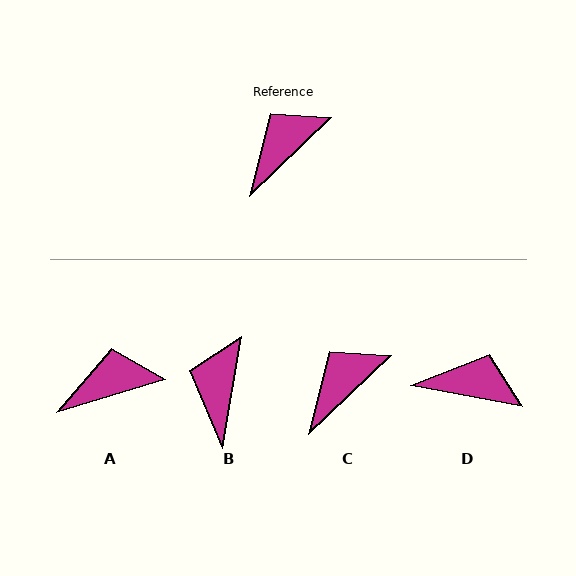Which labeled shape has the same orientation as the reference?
C.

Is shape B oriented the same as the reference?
No, it is off by about 37 degrees.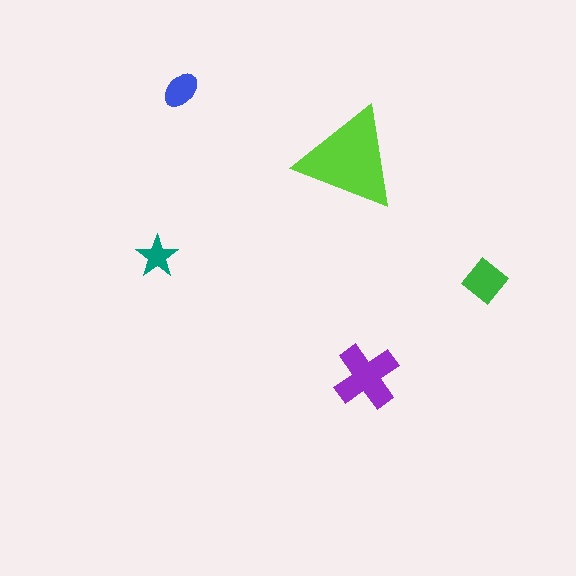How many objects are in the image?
There are 5 objects in the image.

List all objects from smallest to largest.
The teal star, the blue ellipse, the green diamond, the purple cross, the lime triangle.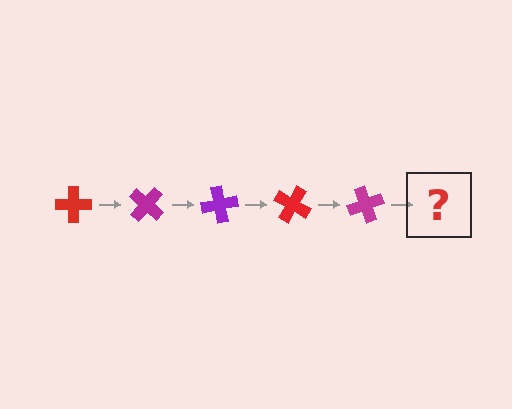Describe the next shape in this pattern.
It should be a purple cross, rotated 200 degrees from the start.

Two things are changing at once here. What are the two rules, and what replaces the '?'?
The two rules are that it rotates 40 degrees each step and the color cycles through red, magenta, and purple. The '?' should be a purple cross, rotated 200 degrees from the start.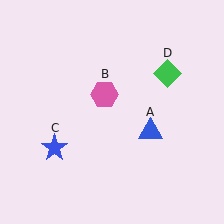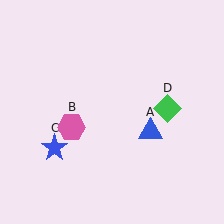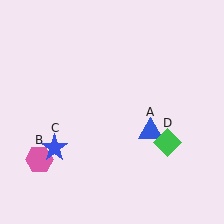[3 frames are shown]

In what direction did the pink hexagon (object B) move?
The pink hexagon (object B) moved down and to the left.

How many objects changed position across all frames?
2 objects changed position: pink hexagon (object B), green diamond (object D).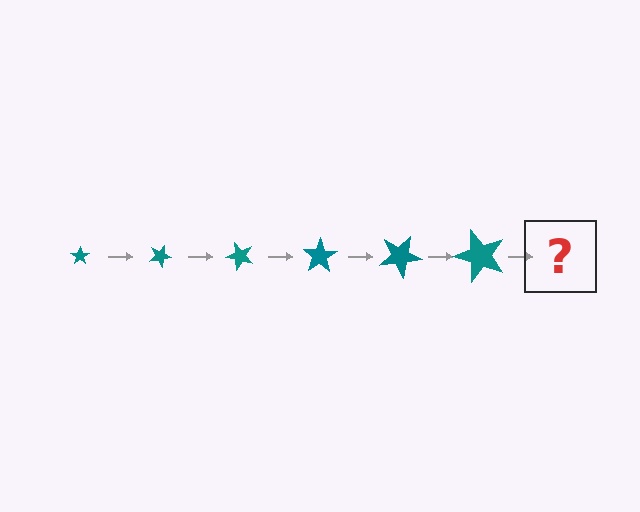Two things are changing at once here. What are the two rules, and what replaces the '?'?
The two rules are that the star grows larger each step and it rotates 25 degrees each step. The '?' should be a star, larger than the previous one and rotated 150 degrees from the start.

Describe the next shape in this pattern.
It should be a star, larger than the previous one and rotated 150 degrees from the start.